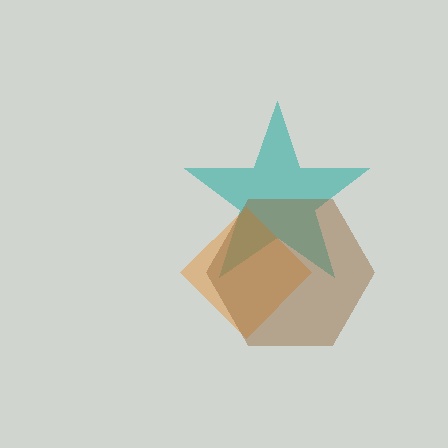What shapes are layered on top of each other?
The layered shapes are: a teal star, an orange diamond, a brown hexagon.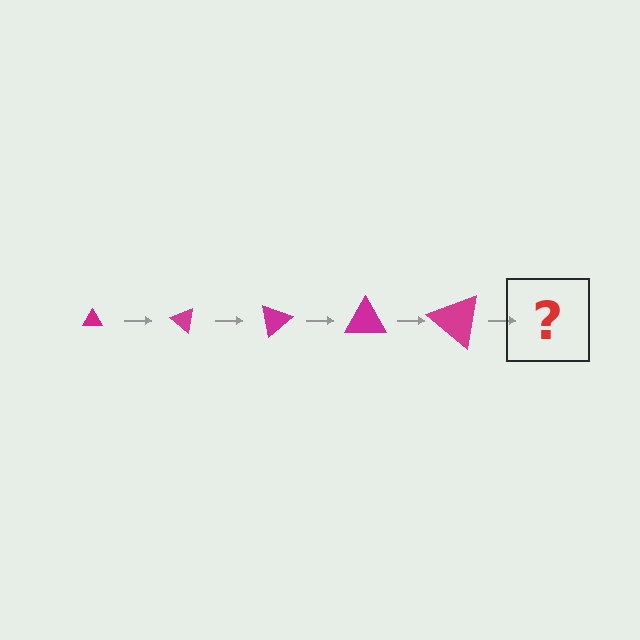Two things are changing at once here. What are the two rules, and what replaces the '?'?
The two rules are that the triangle grows larger each step and it rotates 40 degrees each step. The '?' should be a triangle, larger than the previous one and rotated 200 degrees from the start.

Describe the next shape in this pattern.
It should be a triangle, larger than the previous one and rotated 200 degrees from the start.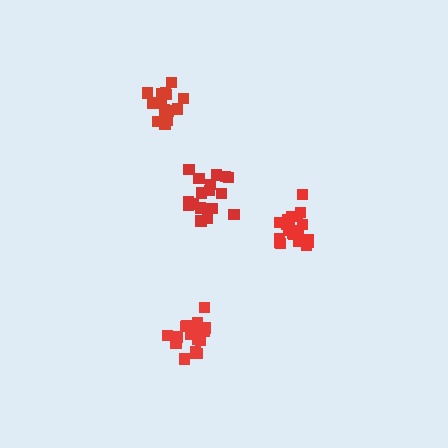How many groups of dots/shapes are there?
There are 4 groups.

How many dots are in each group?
Group 1: 15 dots, Group 2: 17 dots, Group 3: 21 dots, Group 4: 19 dots (72 total).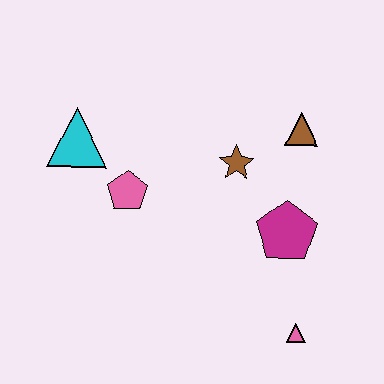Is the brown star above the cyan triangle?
No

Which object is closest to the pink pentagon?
The cyan triangle is closest to the pink pentagon.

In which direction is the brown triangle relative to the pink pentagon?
The brown triangle is to the right of the pink pentagon.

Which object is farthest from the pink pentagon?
The pink triangle is farthest from the pink pentagon.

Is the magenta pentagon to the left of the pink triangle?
Yes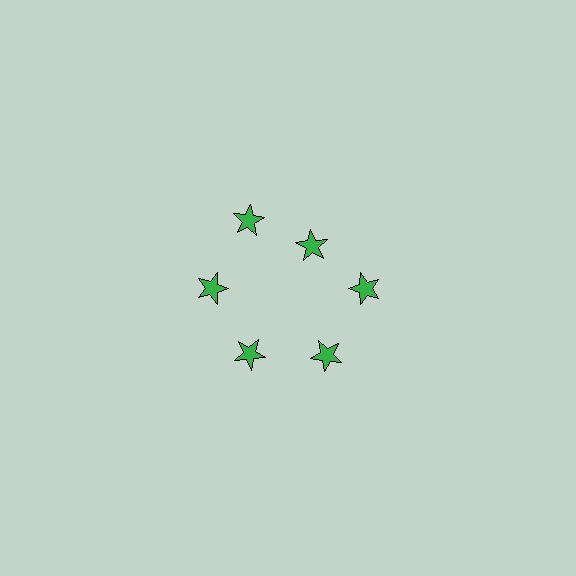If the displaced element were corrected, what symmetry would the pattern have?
It would have 6-fold rotational symmetry — the pattern would map onto itself every 60 degrees.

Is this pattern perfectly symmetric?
No. The 6 green stars are arranged in a ring, but one element near the 1 o'clock position is pulled inward toward the center, breaking the 6-fold rotational symmetry.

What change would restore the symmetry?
The symmetry would be restored by moving it outward, back onto the ring so that all 6 stars sit at equal angles and equal distance from the center.